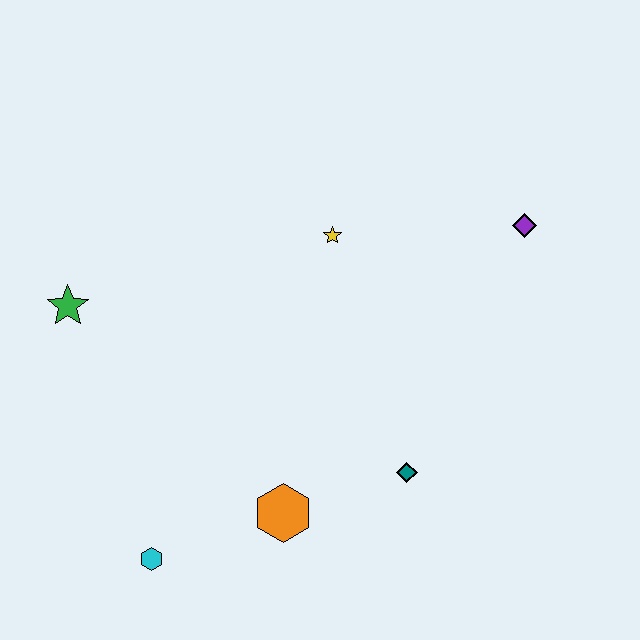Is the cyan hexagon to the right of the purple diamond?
No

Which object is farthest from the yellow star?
The cyan hexagon is farthest from the yellow star.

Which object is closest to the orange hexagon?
The teal diamond is closest to the orange hexagon.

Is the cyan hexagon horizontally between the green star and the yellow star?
Yes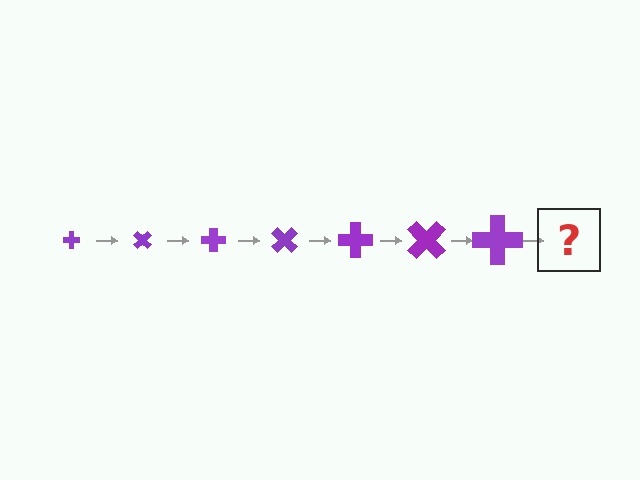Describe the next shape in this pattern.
It should be a cross, larger than the previous one and rotated 315 degrees from the start.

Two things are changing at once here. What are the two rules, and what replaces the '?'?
The two rules are that the cross grows larger each step and it rotates 45 degrees each step. The '?' should be a cross, larger than the previous one and rotated 315 degrees from the start.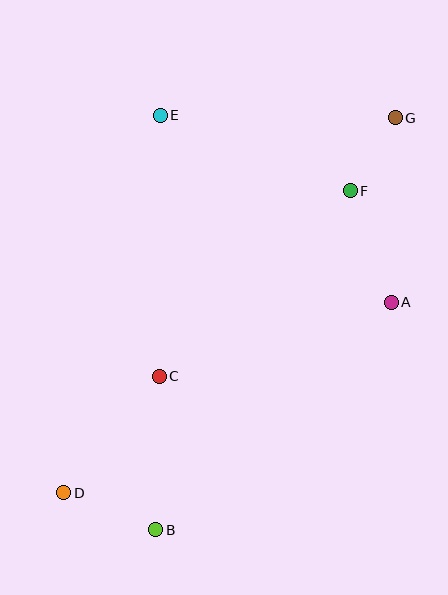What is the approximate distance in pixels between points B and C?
The distance between B and C is approximately 154 pixels.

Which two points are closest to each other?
Points F and G are closest to each other.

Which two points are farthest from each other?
Points D and G are farthest from each other.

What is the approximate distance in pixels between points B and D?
The distance between B and D is approximately 99 pixels.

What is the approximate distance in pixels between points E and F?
The distance between E and F is approximately 204 pixels.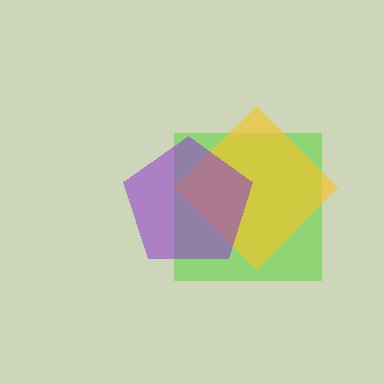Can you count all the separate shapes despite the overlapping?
Yes, there are 3 separate shapes.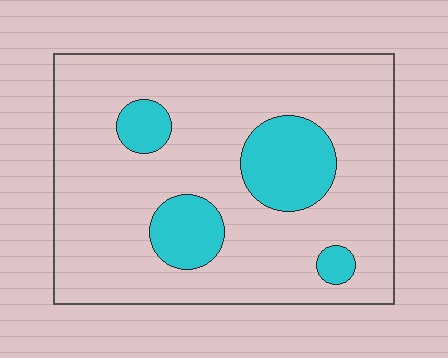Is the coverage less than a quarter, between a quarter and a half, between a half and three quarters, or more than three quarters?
Less than a quarter.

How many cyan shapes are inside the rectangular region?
4.